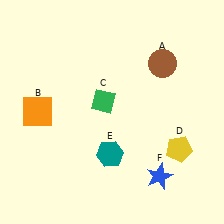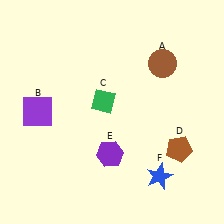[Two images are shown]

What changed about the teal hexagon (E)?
In Image 1, E is teal. In Image 2, it changed to purple.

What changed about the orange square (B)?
In Image 1, B is orange. In Image 2, it changed to purple.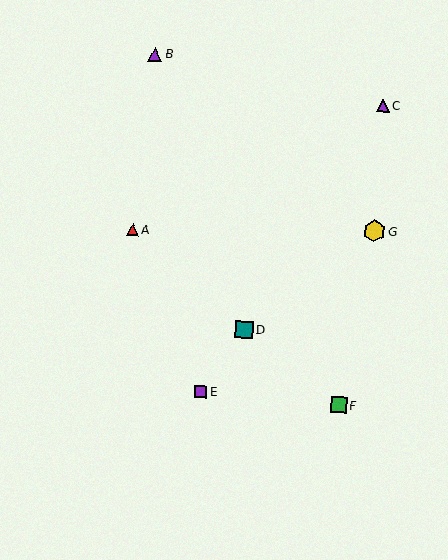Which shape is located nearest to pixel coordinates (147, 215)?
The red triangle (labeled A) at (133, 230) is nearest to that location.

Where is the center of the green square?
The center of the green square is at (339, 405).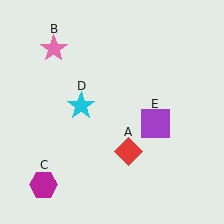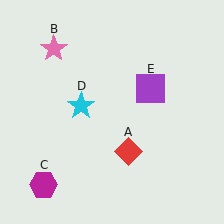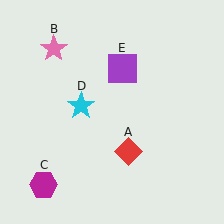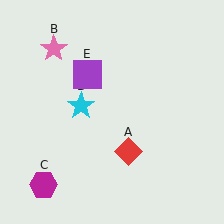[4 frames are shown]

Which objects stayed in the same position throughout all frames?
Red diamond (object A) and pink star (object B) and magenta hexagon (object C) and cyan star (object D) remained stationary.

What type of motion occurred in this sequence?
The purple square (object E) rotated counterclockwise around the center of the scene.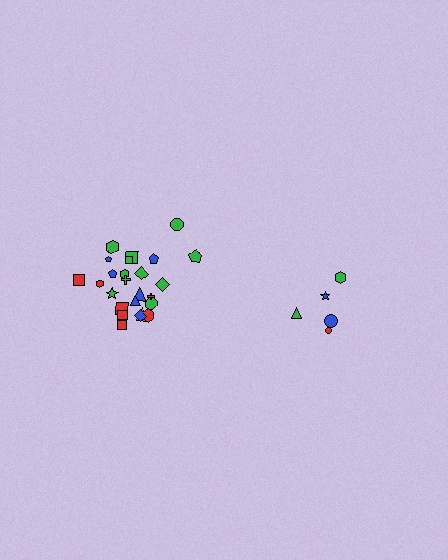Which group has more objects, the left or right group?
The left group.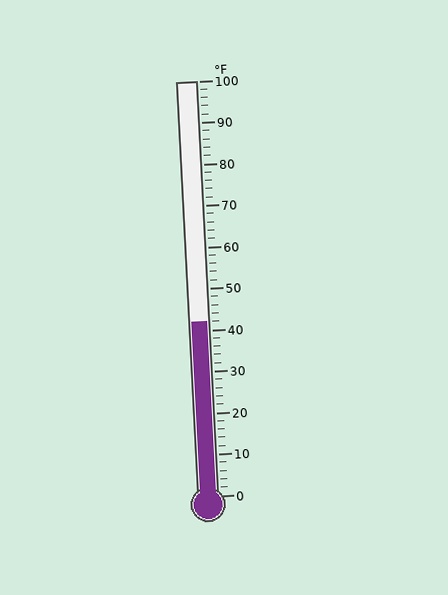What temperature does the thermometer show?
The thermometer shows approximately 42°F.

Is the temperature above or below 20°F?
The temperature is above 20°F.